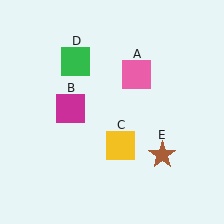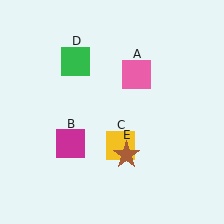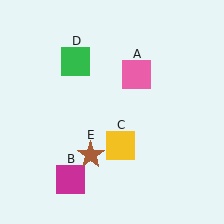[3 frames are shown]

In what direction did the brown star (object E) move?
The brown star (object E) moved left.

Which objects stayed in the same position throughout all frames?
Pink square (object A) and yellow square (object C) and green square (object D) remained stationary.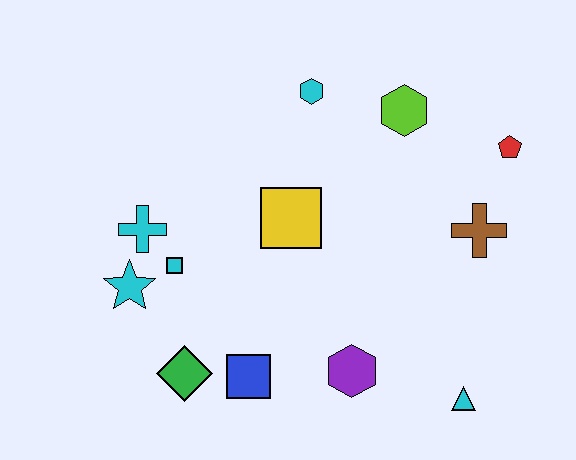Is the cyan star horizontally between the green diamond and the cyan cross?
No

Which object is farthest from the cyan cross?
The red pentagon is farthest from the cyan cross.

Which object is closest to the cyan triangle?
The purple hexagon is closest to the cyan triangle.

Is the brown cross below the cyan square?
No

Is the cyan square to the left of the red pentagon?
Yes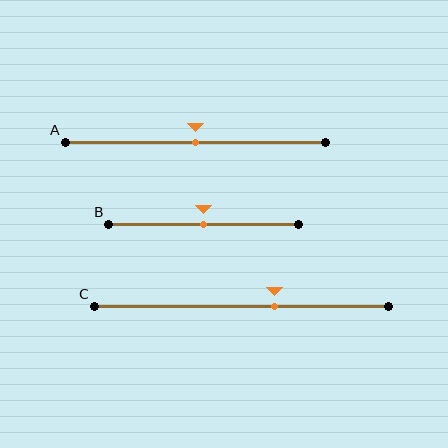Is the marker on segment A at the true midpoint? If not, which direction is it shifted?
Yes, the marker on segment A is at the true midpoint.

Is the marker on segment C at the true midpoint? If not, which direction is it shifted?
No, the marker on segment C is shifted to the right by about 11% of the segment length.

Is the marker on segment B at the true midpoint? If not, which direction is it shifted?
Yes, the marker on segment B is at the true midpoint.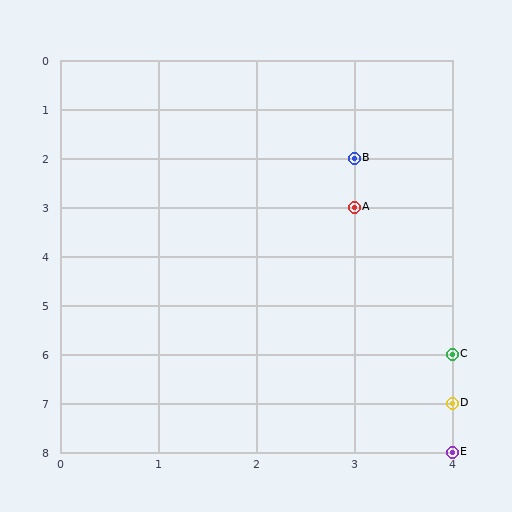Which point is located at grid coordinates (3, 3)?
Point A is at (3, 3).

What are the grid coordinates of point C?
Point C is at grid coordinates (4, 6).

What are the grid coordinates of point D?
Point D is at grid coordinates (4, 7).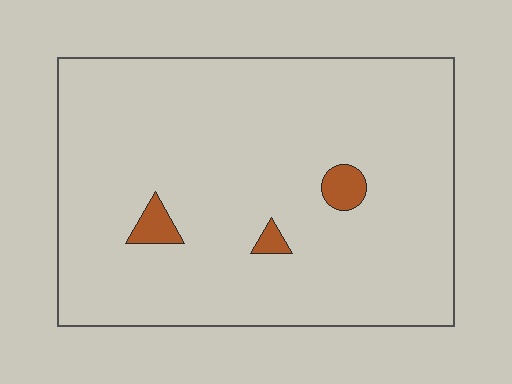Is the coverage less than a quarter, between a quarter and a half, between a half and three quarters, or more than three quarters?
Less than a quarter.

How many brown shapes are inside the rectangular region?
3.